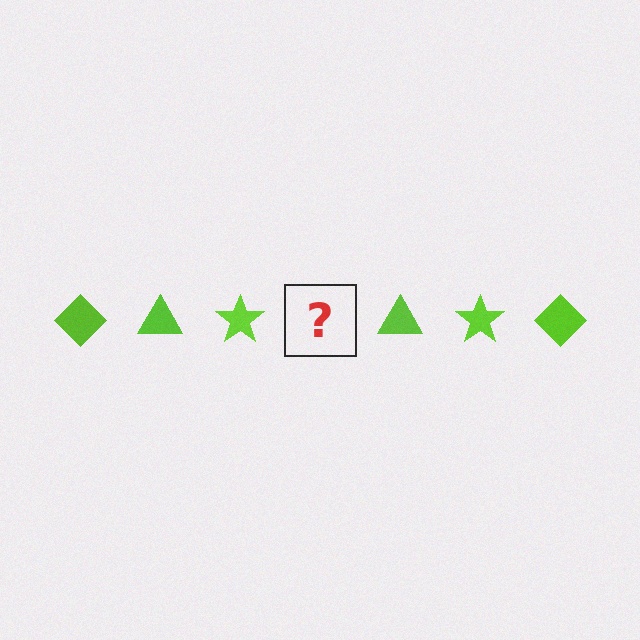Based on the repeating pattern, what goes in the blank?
The blank should be a lime diamond.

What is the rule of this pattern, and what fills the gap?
The rule is that the pattern cycles through diamond, triangle, star shapes in lime. The gap should be filled with a lime diamond.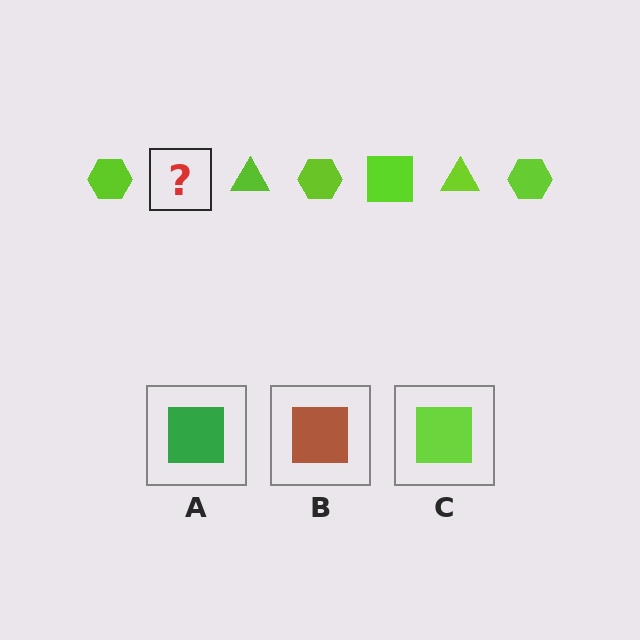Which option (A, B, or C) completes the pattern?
C.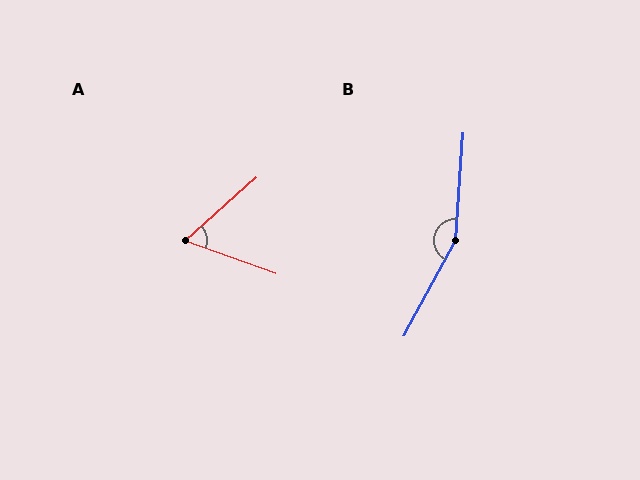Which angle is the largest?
B, at approximately 156 degrees.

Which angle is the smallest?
A, at approximately 62 degrees.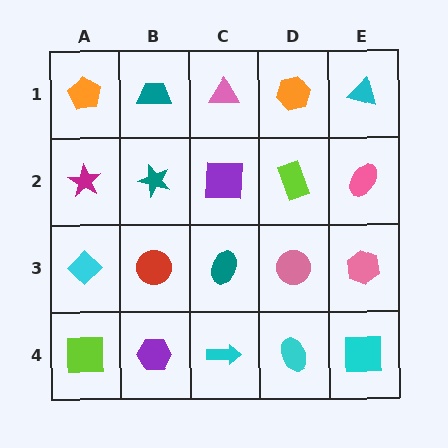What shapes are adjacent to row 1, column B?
A teal star (row 2, column B), an orange pentagon (row 1, column A), a pink triangle (row 1, column C).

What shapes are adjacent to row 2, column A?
An orange pentagon (row 1, column A), a cyan diamond (row 3, column A), a teal star (row 2, column B).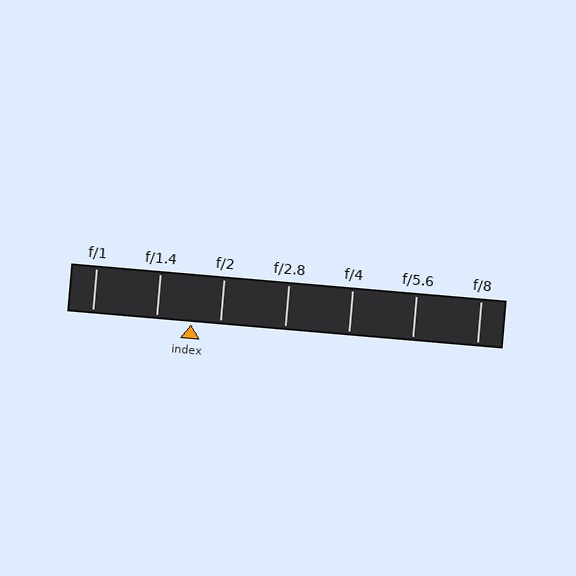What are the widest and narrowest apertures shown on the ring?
The widest aperture shown is f/1 and the narrowest is f/8.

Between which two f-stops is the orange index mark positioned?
The index mark is between f/1.4 and f/2.